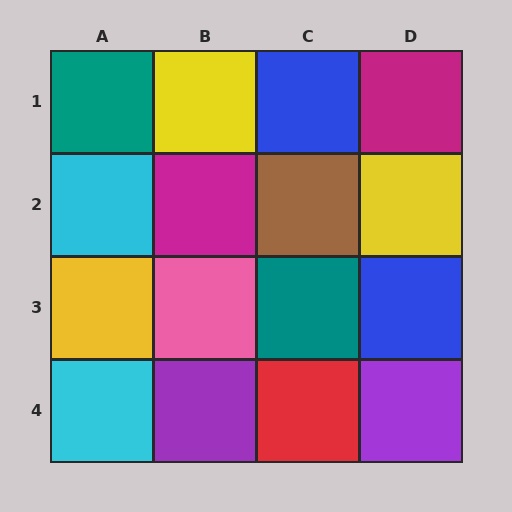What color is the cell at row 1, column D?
Magenta.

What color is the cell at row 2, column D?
Yellow.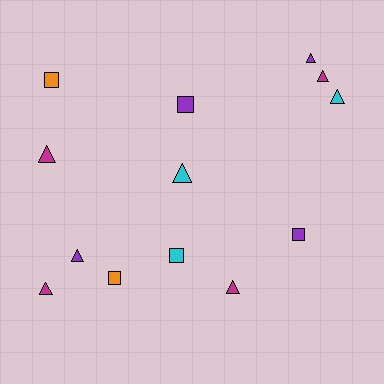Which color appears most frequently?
Magenta, with 4 objects.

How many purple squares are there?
There are 2 purple squares.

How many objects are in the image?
There are 13 objects.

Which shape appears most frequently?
Triangle, with 8 objects.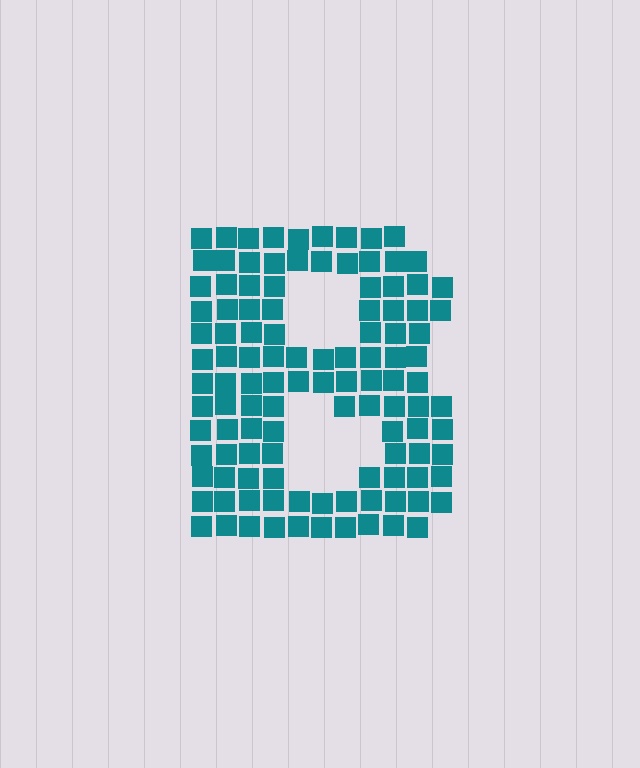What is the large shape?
The large shape is the letter B.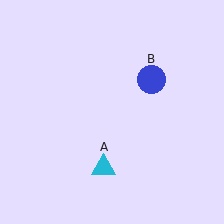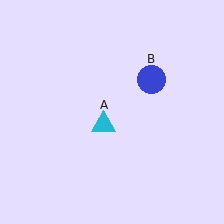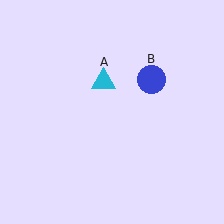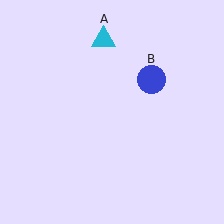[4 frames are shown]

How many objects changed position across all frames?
1 object changed position: cyan triangle (object A).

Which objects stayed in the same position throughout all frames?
Blue circle (object B) remained stationary.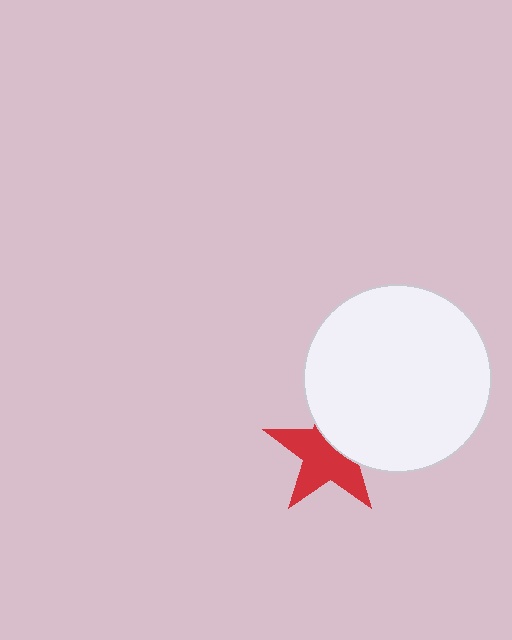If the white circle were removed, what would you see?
You would see the complete red star.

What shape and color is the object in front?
The object in front is a white circle.